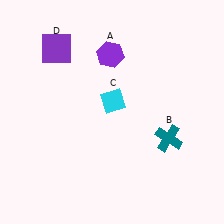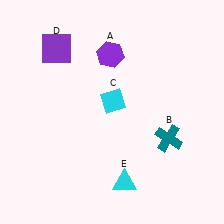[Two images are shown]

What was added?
A cyan triangle (E) was added in Image 2.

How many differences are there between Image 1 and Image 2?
There is 1 difference between the two images.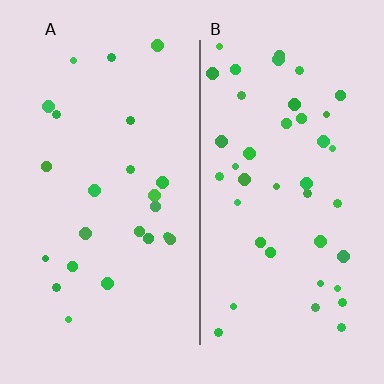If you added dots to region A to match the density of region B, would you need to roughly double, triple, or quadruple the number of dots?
Approximately double.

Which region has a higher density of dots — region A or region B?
B (the right).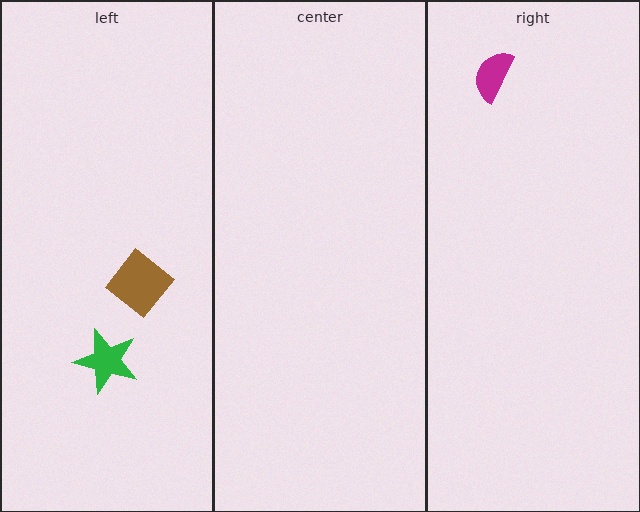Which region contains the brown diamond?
The left region.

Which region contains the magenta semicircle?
The right region.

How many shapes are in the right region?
1.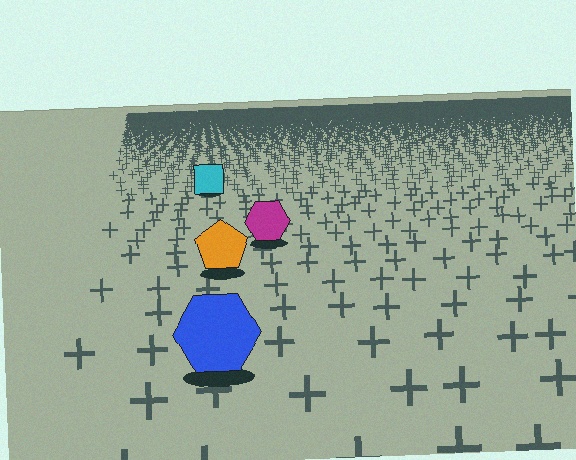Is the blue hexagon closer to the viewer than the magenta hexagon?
Yes. The blue hexagon is closer — you can tell from the texture gradient: the ground texture is coarser near it.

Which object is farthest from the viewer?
The cyan square is farthest from the viewer. It appears smaller and the ground texture around it is denser.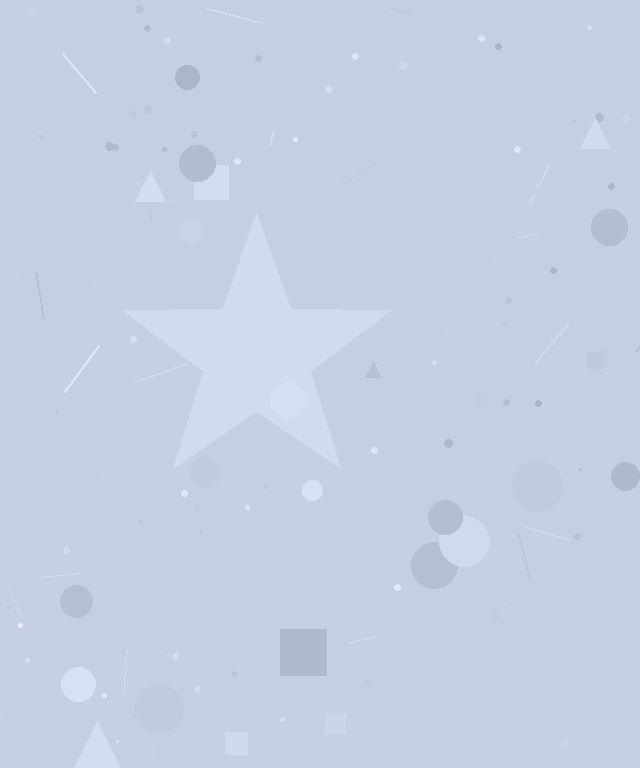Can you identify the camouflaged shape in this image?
The camouflaged shape is a star.